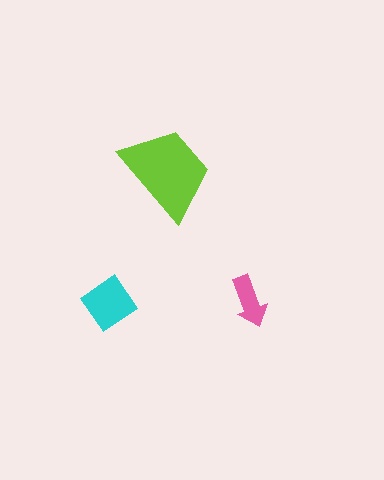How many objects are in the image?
There are 3 objects in the image.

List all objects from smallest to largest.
The pink arrow, the cyan diamond, the lime trapezoid.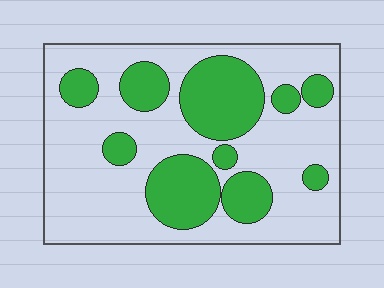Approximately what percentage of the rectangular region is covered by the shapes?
Approximately 30%.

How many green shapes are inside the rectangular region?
10.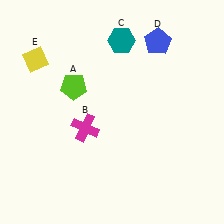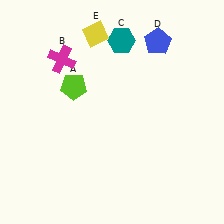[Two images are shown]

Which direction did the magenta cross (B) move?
The magenta cross (B) moved up.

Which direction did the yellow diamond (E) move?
The yellow diamond (E) moved right.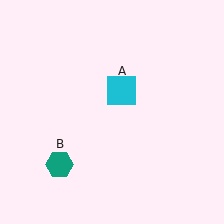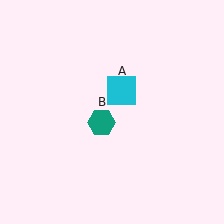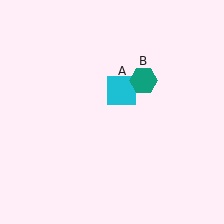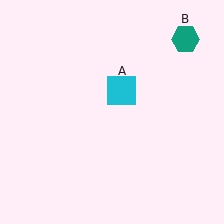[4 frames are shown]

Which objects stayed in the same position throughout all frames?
Cyan square (object A) remained stationary.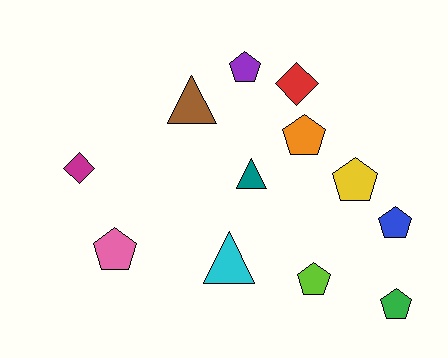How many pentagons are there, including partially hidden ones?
There are 7 pentagons.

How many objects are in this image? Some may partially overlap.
There are 12 objects.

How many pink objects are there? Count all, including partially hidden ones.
There is 1 pink object.